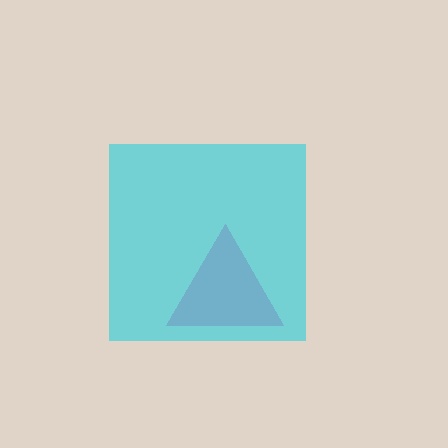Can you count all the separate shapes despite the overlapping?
Yes, there are 2 separate shapes.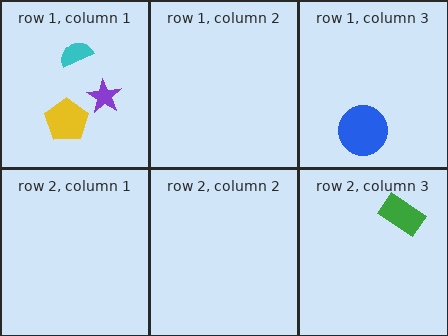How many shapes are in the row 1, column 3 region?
1.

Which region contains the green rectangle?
The row 2, column 3 region.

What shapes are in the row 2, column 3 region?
The green rectangle.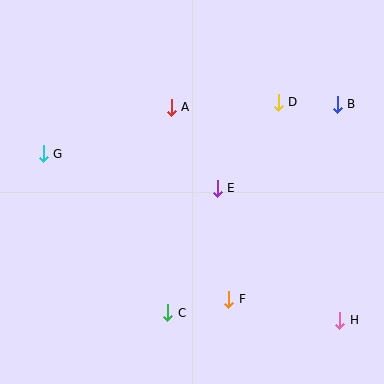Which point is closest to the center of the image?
Point E at (217, 188) is closest to the center.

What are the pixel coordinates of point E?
Point E is at (217, 188).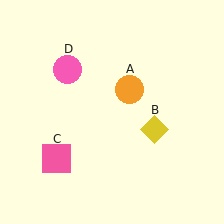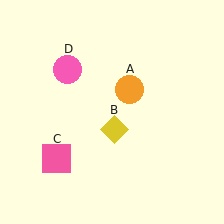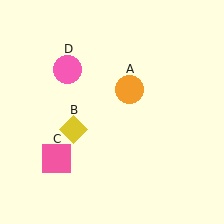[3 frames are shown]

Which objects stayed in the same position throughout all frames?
Orange circle (object A) and pink square (object C) and pink circle (object D) remained stationary.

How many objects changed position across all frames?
1 object changed position: yellow diamond (object B).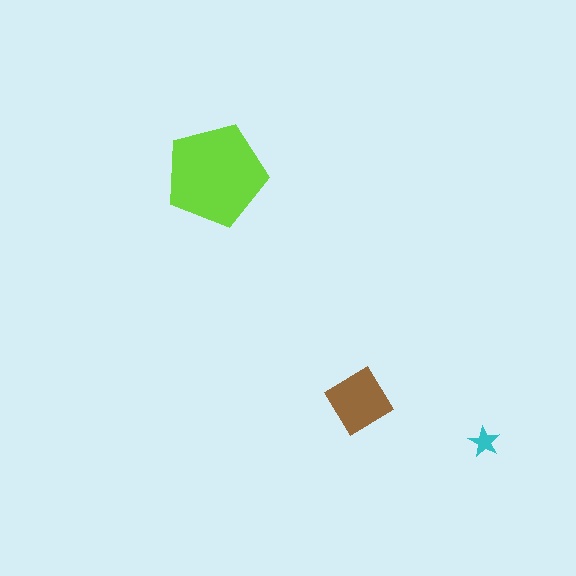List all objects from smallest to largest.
The cyan star, the brown diamond, the lime pentagon.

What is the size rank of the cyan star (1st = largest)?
3rd.